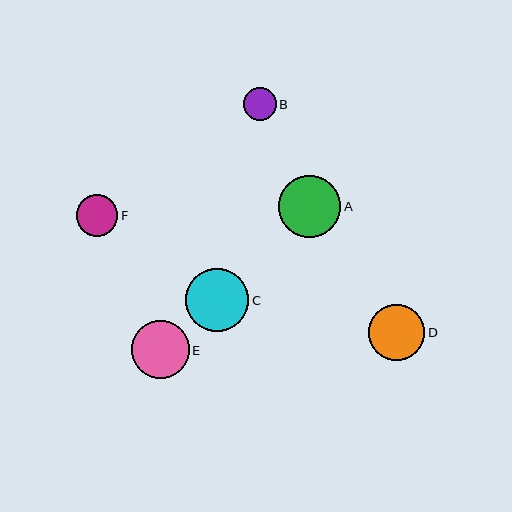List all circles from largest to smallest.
From largest to smallest: C, A, E, D, F, B.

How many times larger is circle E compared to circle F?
Circle E is approximately 1.4 times the size of circle F.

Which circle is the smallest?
Circle B is the smallest with a size of approximately 33 pixels.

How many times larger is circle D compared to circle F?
Circle D is approximately 1.3 times the size of circle F.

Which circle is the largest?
Circle C is the largest with a size of approximately 63 pixels.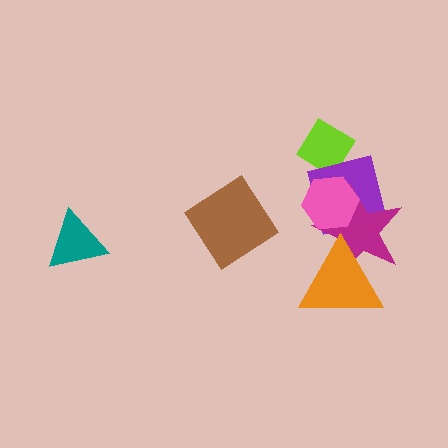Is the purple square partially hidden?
Yes, it is partially covered by another shape.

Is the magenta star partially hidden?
Yes, it is partially covered by another shape.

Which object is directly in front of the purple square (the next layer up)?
The magenta star is directly in front of the purple square.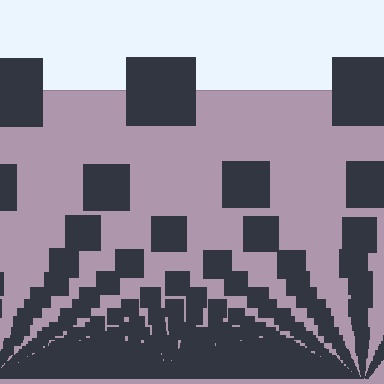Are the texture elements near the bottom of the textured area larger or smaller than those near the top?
Smaller. The gradient is inverted — elements near the bottom are smaller and denser.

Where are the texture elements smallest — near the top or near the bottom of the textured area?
Near the bottom.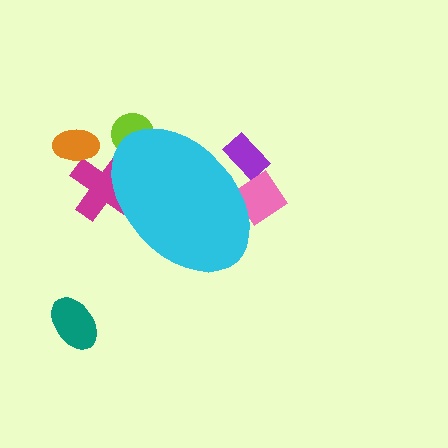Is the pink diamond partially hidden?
Yes, the pink diamond is partially hidden behind the cyan ellipse.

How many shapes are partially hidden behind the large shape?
4 shapes are partially hidden.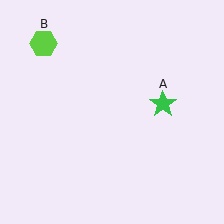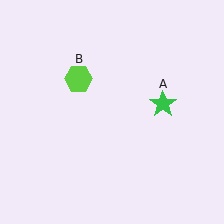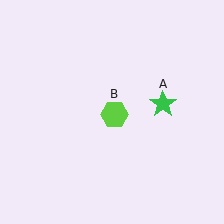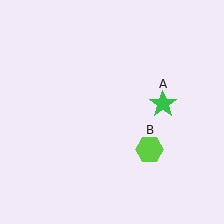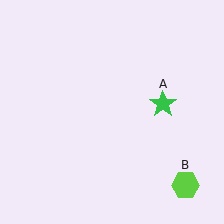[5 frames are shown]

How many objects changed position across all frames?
1 object changed position: lime hexagon (object B).